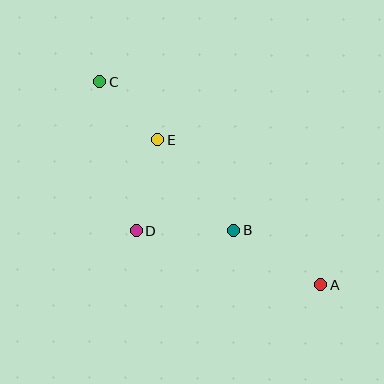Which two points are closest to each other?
Points C and E are closest to each other.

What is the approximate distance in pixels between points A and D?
The distance between A and D is approximately 193 pixels.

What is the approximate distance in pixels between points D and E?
The distance between D and E is approximately 94 pixels.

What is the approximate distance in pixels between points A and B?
The distance between A and B is approximately 103 pixels.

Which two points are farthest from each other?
Points A and C are farthest from each other.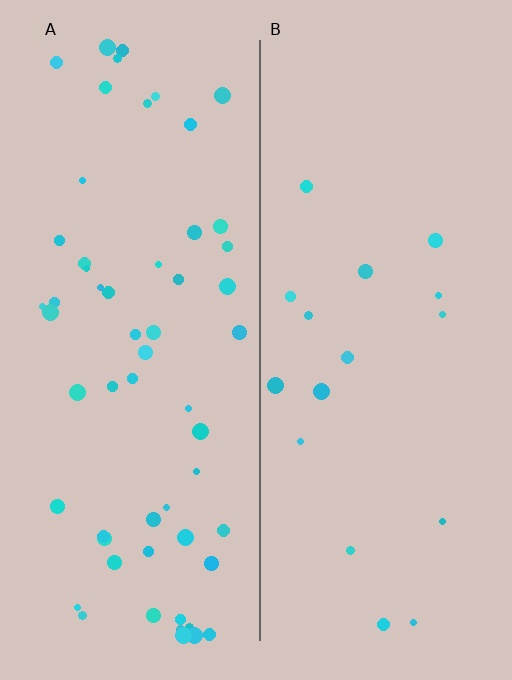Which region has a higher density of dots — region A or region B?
A (the left).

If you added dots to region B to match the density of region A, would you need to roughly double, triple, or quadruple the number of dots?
Approximately triple.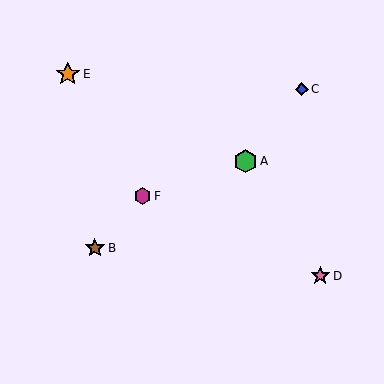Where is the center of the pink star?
The center of the pink star is at (320, 276).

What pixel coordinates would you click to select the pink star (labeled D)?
Click at (320, 276) to select the pink star D.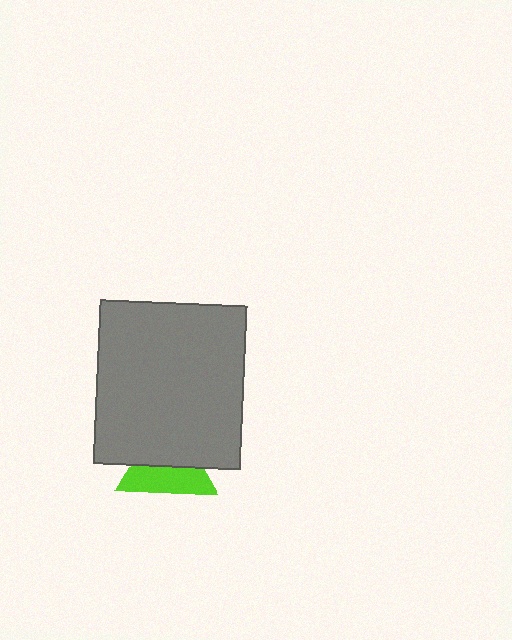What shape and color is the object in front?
The object in front is a gray rectangle.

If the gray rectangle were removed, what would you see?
You would see the complete lime triangle.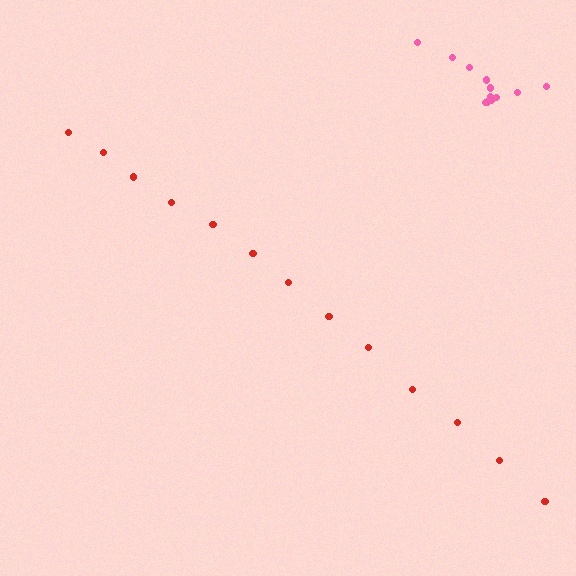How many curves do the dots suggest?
There are 2 distinct paths.